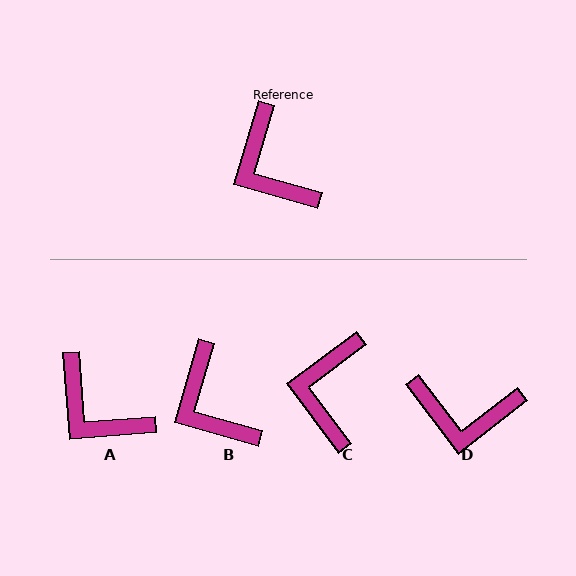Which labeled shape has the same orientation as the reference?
B.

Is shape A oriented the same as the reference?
No, it is off by about 21 degrees.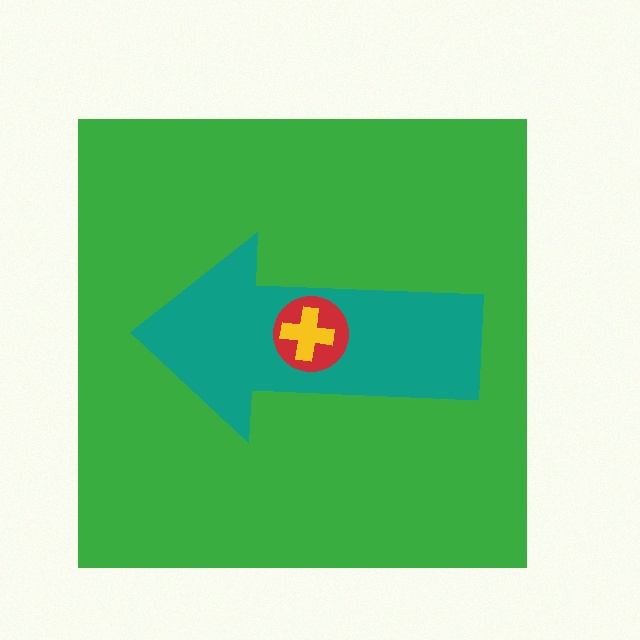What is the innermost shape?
The yellow cross.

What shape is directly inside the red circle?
The yellow cross.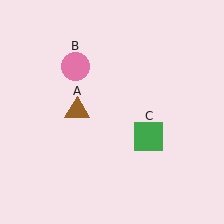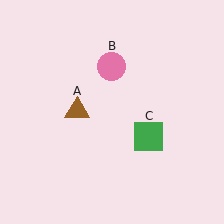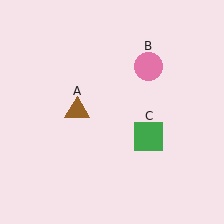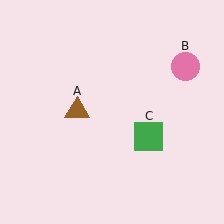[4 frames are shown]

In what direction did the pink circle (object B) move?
The pink circle (object B) moved right.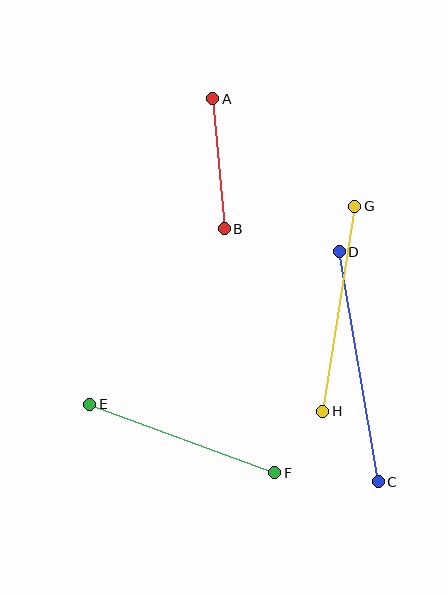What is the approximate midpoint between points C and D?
The midpoint is at approximately (359, 367) pixels.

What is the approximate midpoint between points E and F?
The midpoint is at approximately (182, 439) pixels.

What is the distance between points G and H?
The distance is approximately 208 pixels.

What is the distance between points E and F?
The distance is approximately 197 pixels.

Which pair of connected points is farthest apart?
Points C and D are farthest apart.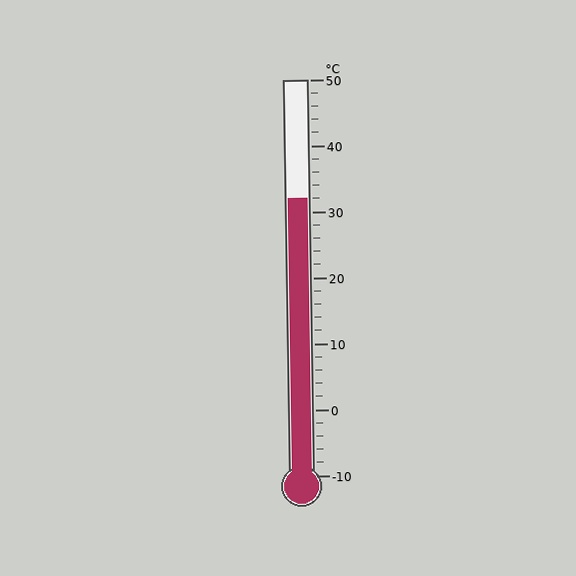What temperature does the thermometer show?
The thermometer shows approximately 32°C.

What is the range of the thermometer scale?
The thermometer scale ranges from -10°C to 50°C.